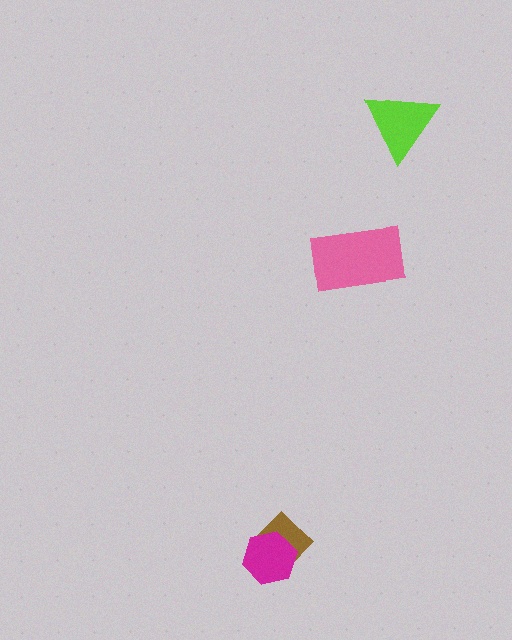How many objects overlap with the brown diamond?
1 object overlaps with the brown diamond.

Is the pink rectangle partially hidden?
No, no other shape covers it.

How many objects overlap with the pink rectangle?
0 objects overlap with the pink rectangle.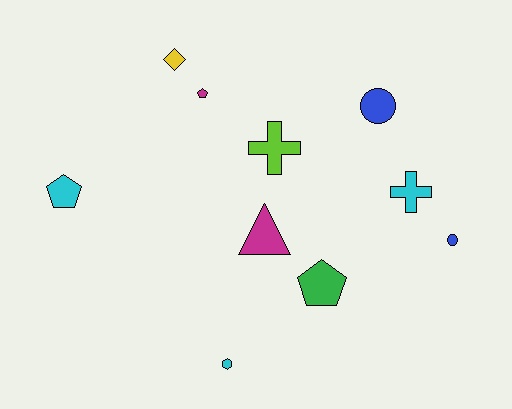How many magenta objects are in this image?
There are 2 magenta objects.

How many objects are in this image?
There are 10 objects.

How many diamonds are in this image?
There is 1 diamond.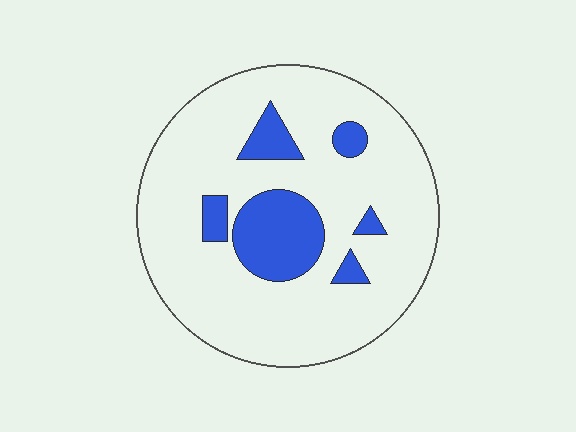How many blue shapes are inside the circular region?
6.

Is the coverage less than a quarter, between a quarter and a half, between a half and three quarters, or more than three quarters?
Less than a quarter.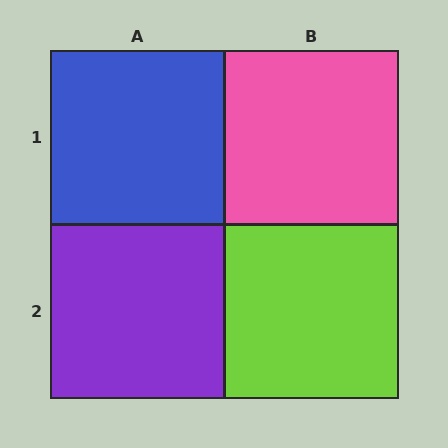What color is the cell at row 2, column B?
Lime.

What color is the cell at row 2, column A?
Purple.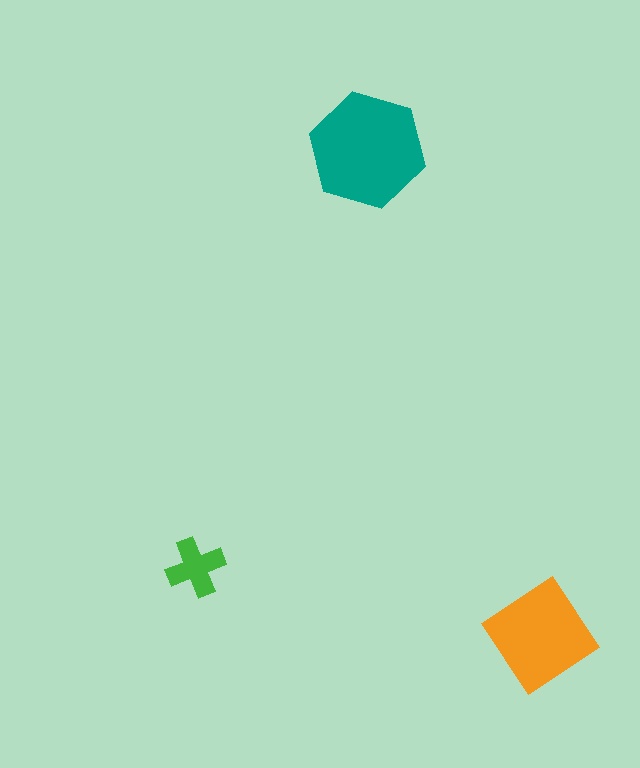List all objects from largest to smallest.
The teal hexagon, the orange diamond, the green cross.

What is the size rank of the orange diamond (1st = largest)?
2nd.